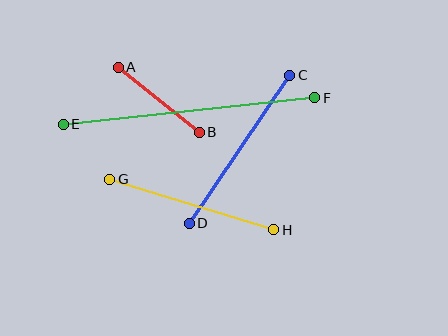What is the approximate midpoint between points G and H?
The midpoint is at approximately (192, 204) pixels.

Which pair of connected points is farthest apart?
Points E and F are farthest apart.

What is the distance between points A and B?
The distance is approximately 104 pixels.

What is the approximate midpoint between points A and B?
The midpoint is at approximately (159, 100) pixels.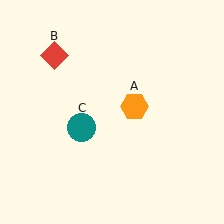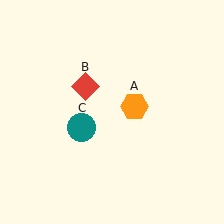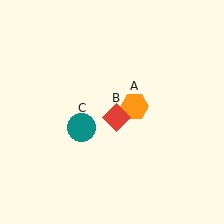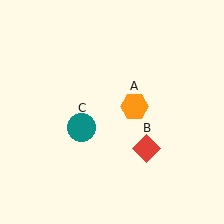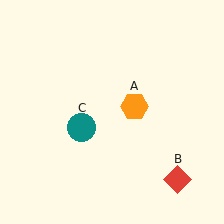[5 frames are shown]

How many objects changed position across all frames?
1 object changed position: red diamond (object B).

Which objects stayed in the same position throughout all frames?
Orange hexagon (object A) and teal circle (object C) remained stationary.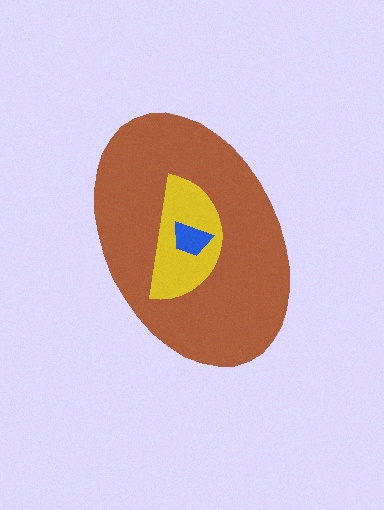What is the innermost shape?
The blue trapezoid.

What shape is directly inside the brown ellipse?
The yellow semicircle.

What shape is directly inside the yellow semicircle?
The blue trapezoid.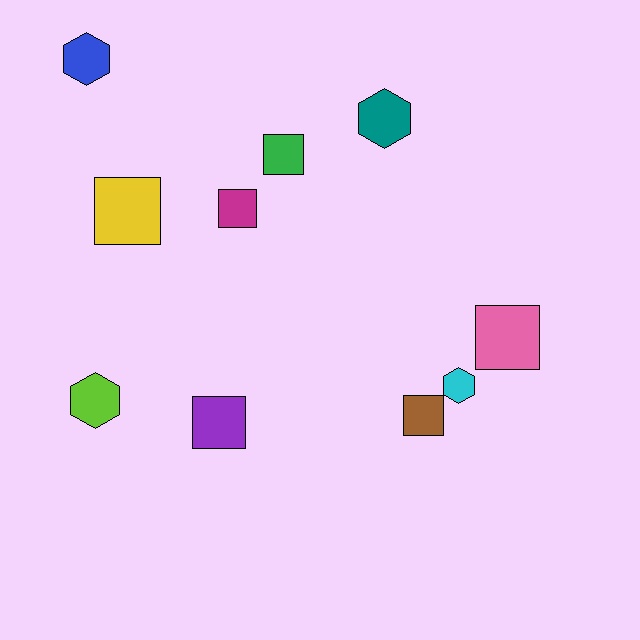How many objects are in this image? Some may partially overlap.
There are 10 objects.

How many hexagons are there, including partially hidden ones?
There are 4 hexagons.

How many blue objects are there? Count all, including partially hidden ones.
There is 1 blue object.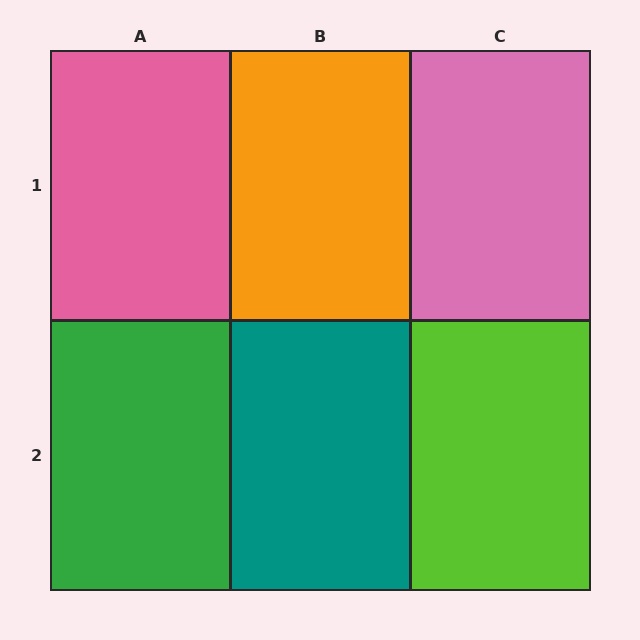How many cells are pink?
2 cells are pink.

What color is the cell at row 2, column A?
Green.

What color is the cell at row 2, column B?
Teal.